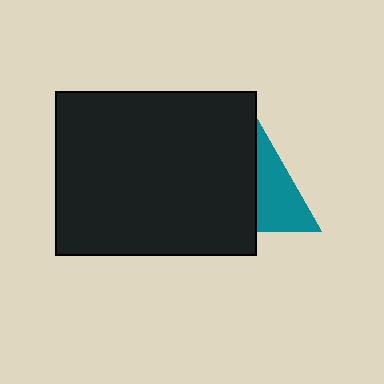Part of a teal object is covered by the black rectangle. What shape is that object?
It is a triangle.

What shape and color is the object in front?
The object in front is a black rectangle.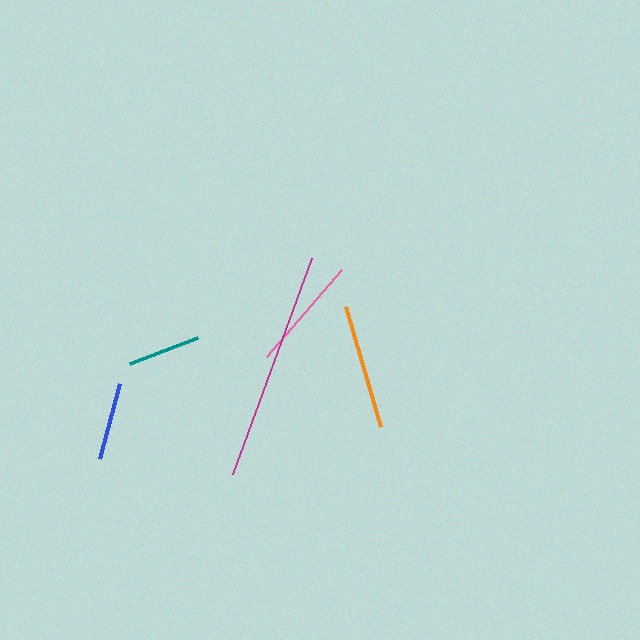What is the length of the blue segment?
The blue segment is approximately 78 pixels long.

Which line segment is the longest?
The magenta line is the longest at approximately 230 pixels.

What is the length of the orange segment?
The orange segment is approximately 126 pixels long.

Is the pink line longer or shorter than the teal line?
The pink line is longer than the teal line.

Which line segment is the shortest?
The teal line is the shortest at approximately 73 pixels.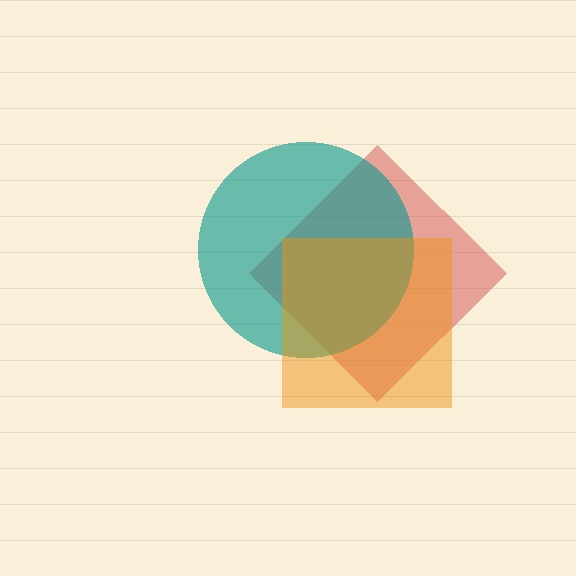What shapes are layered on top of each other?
The layered shapes are: a red diamond, a teal circle, an orange square.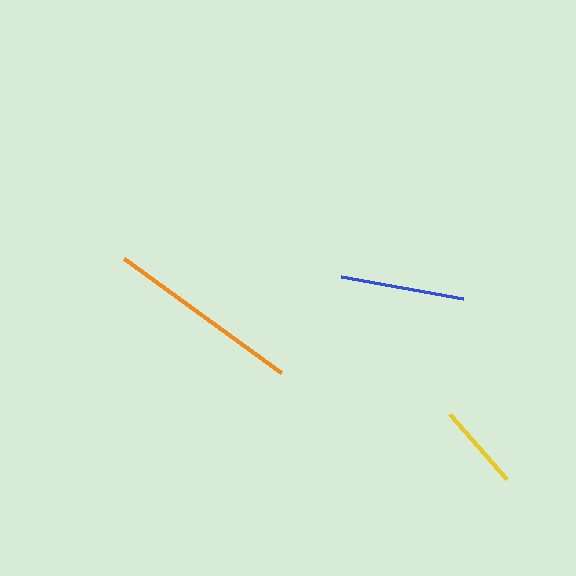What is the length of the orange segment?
The orange segment is approximately 193 pixels long.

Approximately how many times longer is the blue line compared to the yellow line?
The blue line is approximately 1.4 times the length of the yellow line.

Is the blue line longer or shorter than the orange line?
The orange line is longer than the blue line.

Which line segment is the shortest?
The yellow line is the shortest at approximately 86 pixels.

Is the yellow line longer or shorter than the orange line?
The orange line is longer than the yellow line.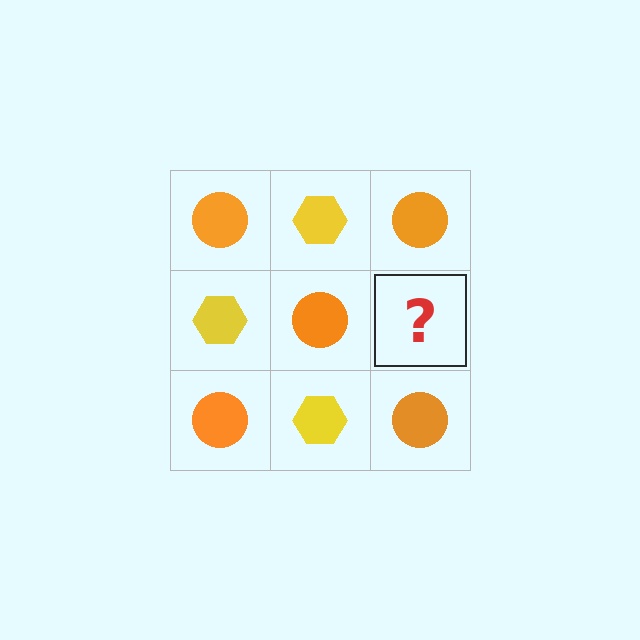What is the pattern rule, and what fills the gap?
The rule is that it alternates orange circle and yellow hexagon in a checkerboard pattern. The gap should be filled with a yellow hexagon.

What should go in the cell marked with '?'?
The missing cell should contain a yellow hexagon.